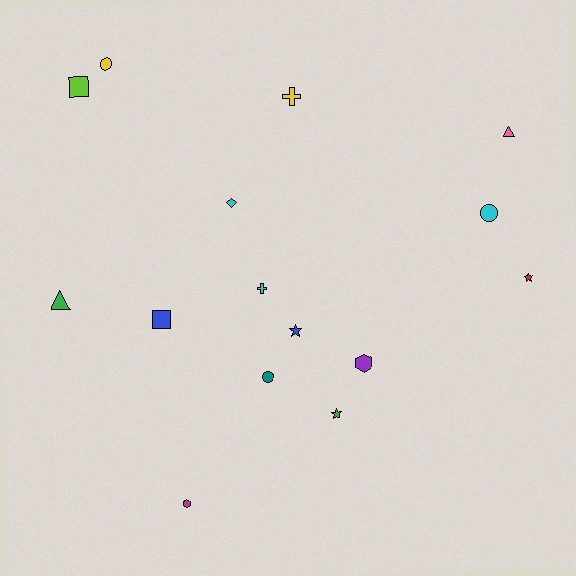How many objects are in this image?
There are 15 objects.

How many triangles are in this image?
There are 2 triangles.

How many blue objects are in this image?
There are 2 blue objects.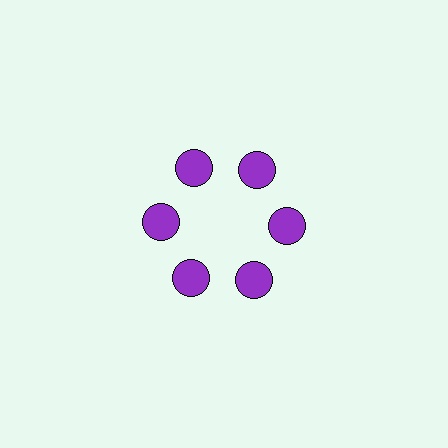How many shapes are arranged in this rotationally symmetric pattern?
There are 6 shapes, arranged in 6 groups of 1.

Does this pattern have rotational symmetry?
Yes, this pattern has 6-fold rotational symmetry. It looks the same after rotating 60 degrees around the center.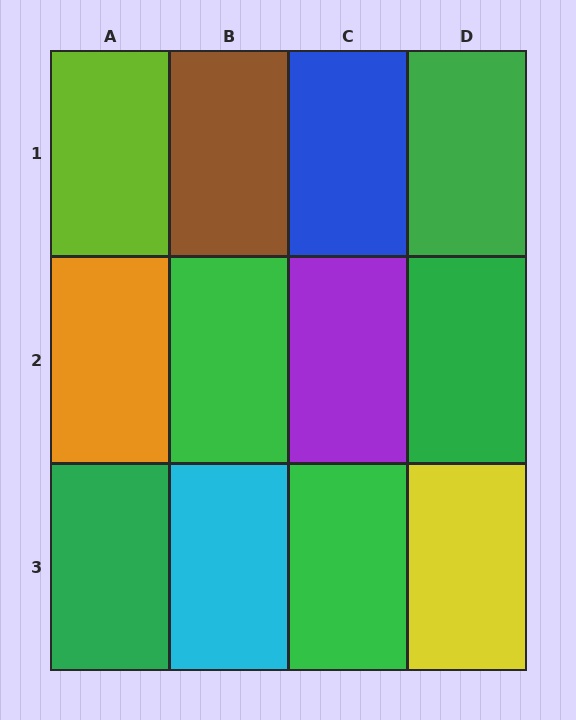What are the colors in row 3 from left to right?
Green, cyan, green, yellow.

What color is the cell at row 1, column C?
Blue.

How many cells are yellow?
1 cell is yellow.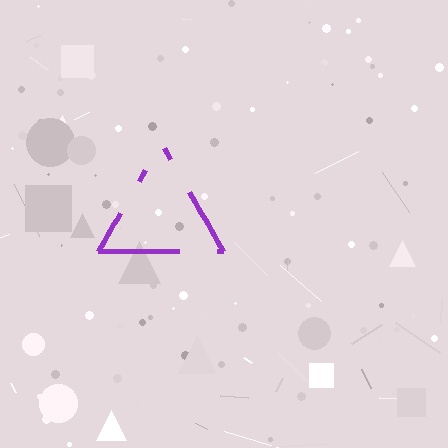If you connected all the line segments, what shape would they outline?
They would outline a triangle.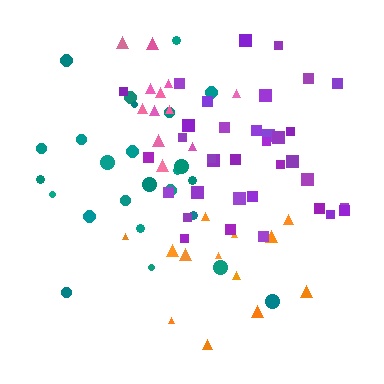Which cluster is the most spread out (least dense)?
Orange.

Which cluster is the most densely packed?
Pink.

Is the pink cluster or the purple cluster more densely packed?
Pink.